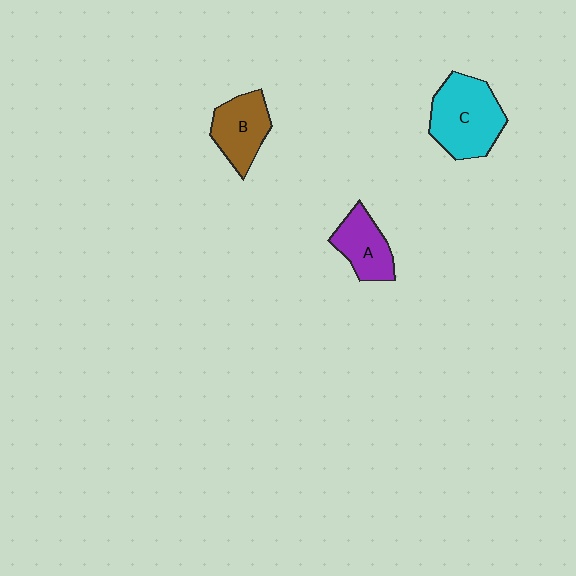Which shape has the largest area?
Shape C (cyan).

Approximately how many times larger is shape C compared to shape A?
Approximately 1.6 times.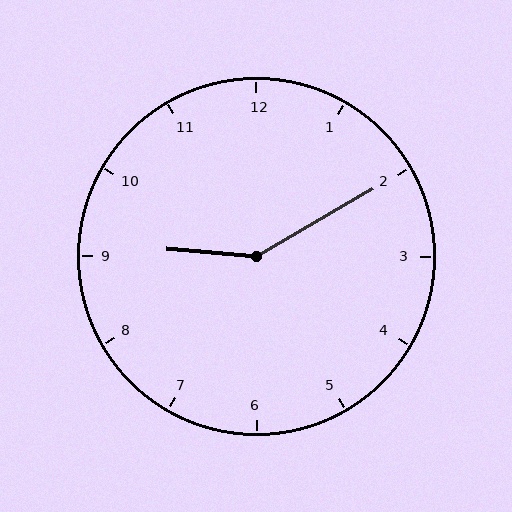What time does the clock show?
9:10.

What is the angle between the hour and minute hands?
Approximately 145 degrees.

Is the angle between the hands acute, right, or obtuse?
It is obtuse.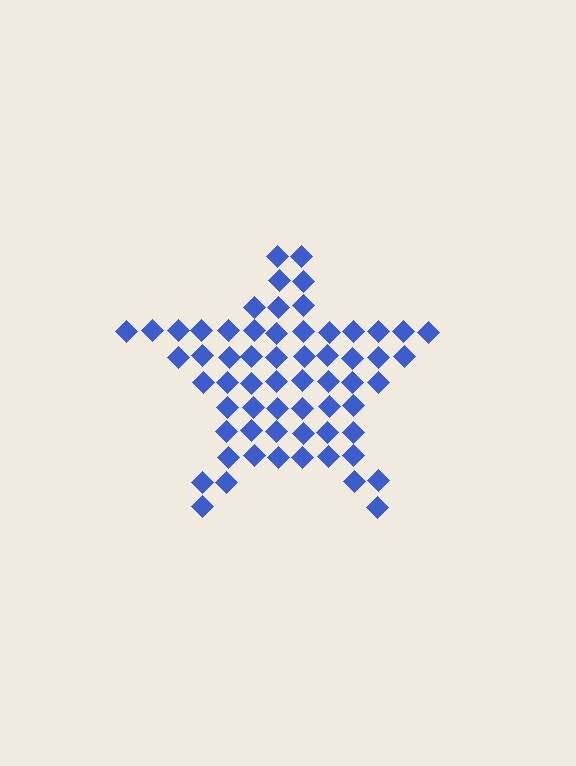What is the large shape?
The large shape is a star.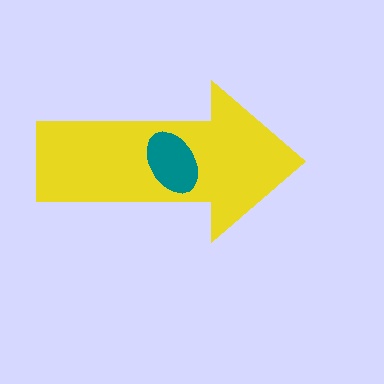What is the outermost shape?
The yellow arrow.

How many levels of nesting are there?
2.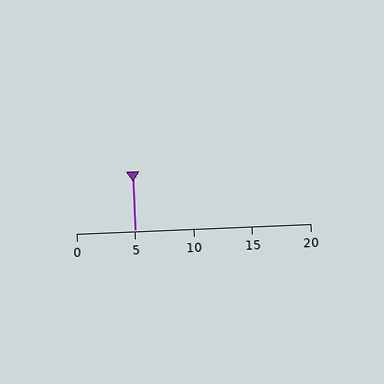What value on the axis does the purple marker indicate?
The marker indicates approximately 5.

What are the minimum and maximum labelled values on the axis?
The axis runs from 0 to 20.